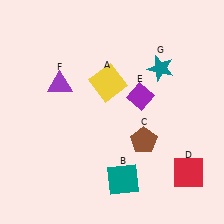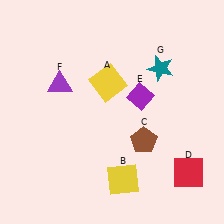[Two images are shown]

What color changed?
The square (B) changed from teal in Image 1 to yellow in Image 2.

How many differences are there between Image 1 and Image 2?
There is 1 difference between the two images.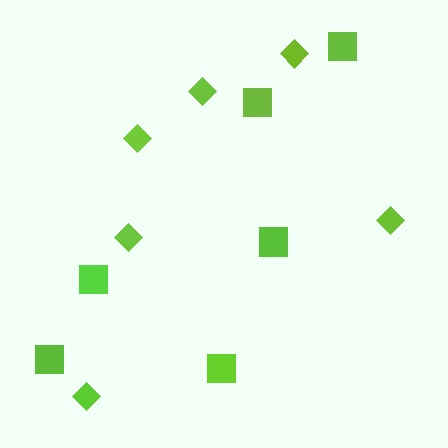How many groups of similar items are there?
There are 2 groups: one group of diamonds (6) and one group of squares (6).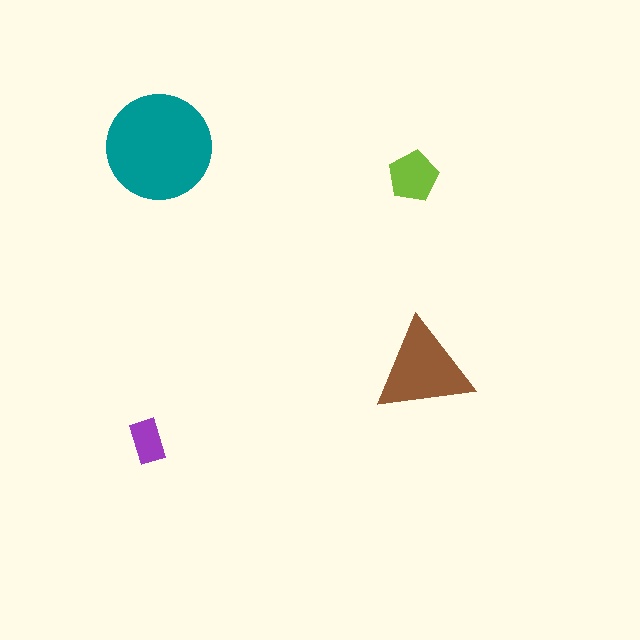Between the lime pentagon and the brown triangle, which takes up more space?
The brown triangle.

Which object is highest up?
The teal circle is topmost.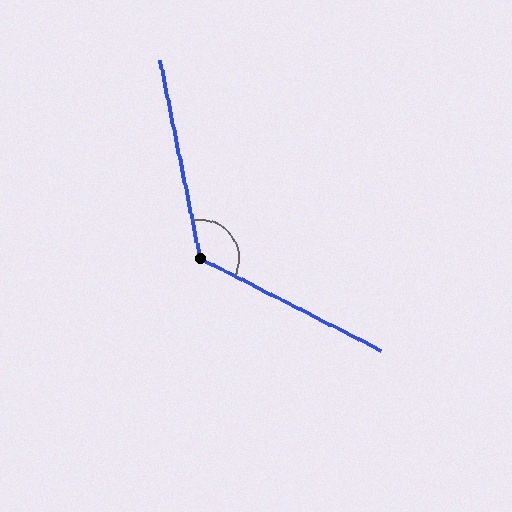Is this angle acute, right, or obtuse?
It is obtuse.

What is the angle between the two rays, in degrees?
Approximately 128 degrees.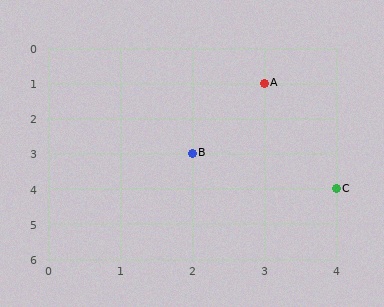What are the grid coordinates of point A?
Point A is at grid coordinates (3, 1).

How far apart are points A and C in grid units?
Points A and C are 1 column and 3 rows apart (about 3.2 grid units diagonally).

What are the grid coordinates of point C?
Point C is at grid coordinates (4, 4).